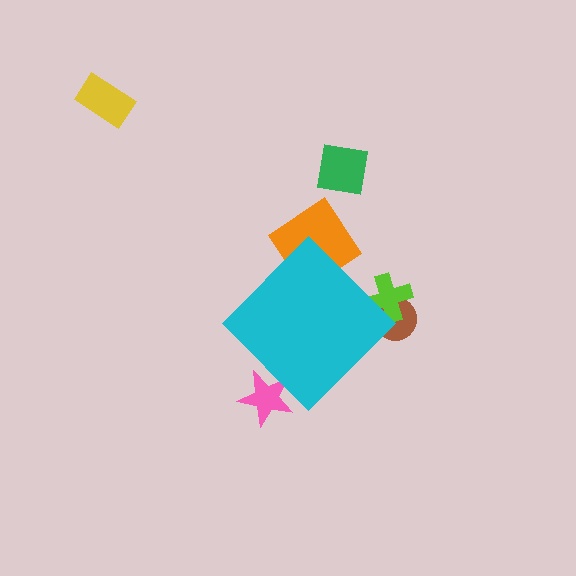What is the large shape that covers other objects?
A cyan diamond.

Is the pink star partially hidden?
Yes, the pink star is partially hidden behind the cyan diamond.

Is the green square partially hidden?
No, the green square is fully visible.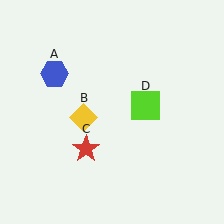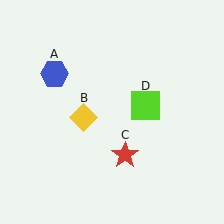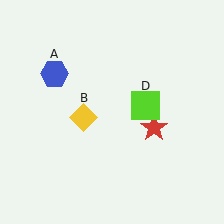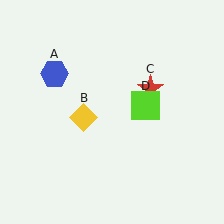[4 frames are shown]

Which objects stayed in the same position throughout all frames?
Blue hexagon (object A) and yellow diamond (object B) and lime square (object D) remained stationary.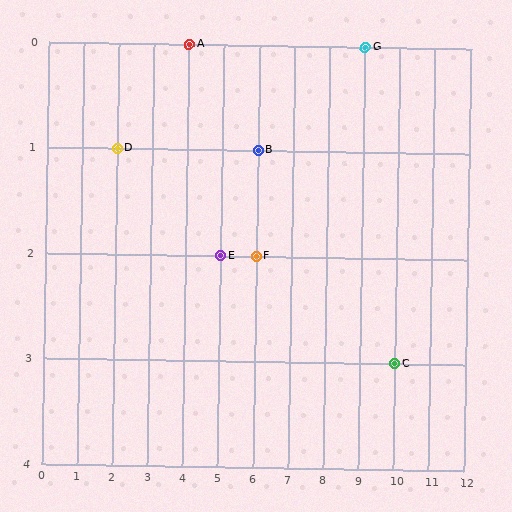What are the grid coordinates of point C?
Point C is at grid coordinates (10, 3).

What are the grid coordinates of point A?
Point A is at grid coordinates (4, 0).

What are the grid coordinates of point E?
Point E is at grid coordinates (5, 2).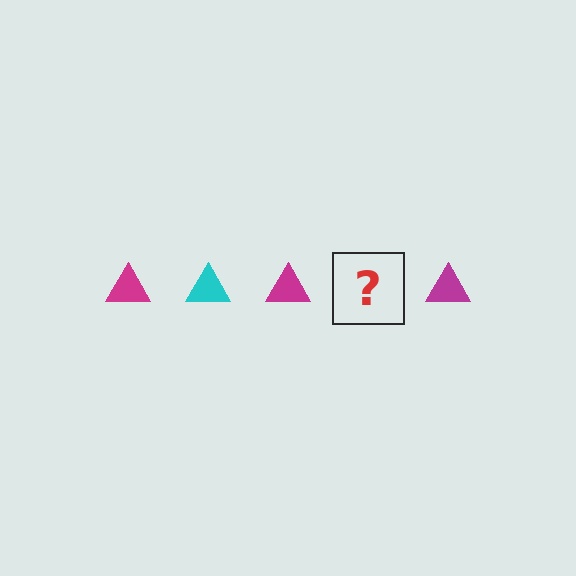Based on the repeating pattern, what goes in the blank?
The blank should be a cyan triangle.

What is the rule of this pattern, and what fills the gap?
The rule is that the pattern cycles through magenta, cyan triangles. The gap should be filled with a cyan triangle.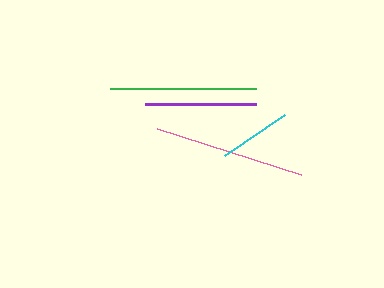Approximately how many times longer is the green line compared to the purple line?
The green line is approximately 1.3 times the length of the purple line.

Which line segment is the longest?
The pink line is the longest at approximately 151 pixels.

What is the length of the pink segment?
The pink segment is approximately 151 pixels long.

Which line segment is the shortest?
The cyan line is the shortest at approximately 73 pixels.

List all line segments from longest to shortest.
From longest to shortest: pink, green, purple, cyan.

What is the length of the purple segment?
The purple segment is approximately 111 pixels long.